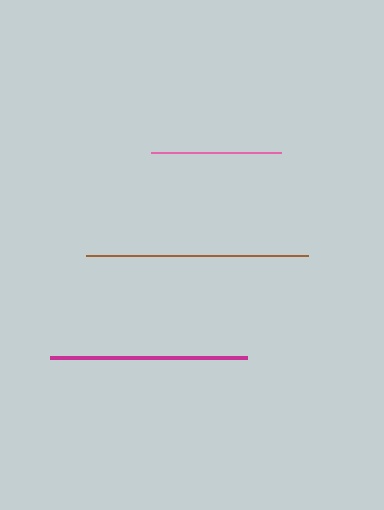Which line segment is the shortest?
The pink line is the shortest at approximately 129 pixels.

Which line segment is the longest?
The brown line is the longest at approximately 222 pixels.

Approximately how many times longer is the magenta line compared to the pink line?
The magenta line is approximately 1.5 times the length of the pink line.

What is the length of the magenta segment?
The magenta segment is approximately 197 pixels long.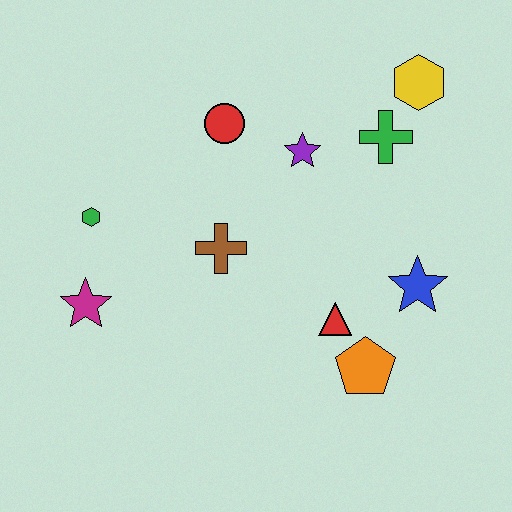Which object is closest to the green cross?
The yellow hexagon is closest to the green cross.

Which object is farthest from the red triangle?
The green hexagon is farthest from the red triangle.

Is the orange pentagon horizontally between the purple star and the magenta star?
No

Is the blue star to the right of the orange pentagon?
Yes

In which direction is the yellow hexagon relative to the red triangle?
The yellow hexagon is above the red triangle.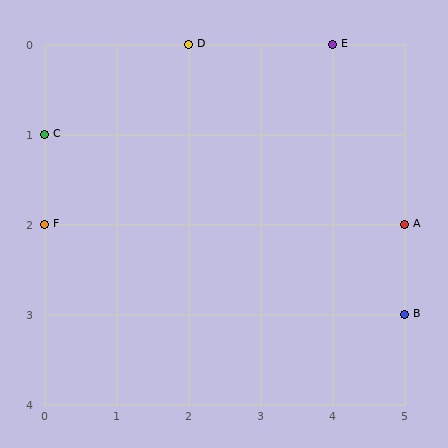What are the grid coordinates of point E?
Point E is at grid coordinates (4, 0).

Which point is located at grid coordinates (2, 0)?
Point D is at (2, 0).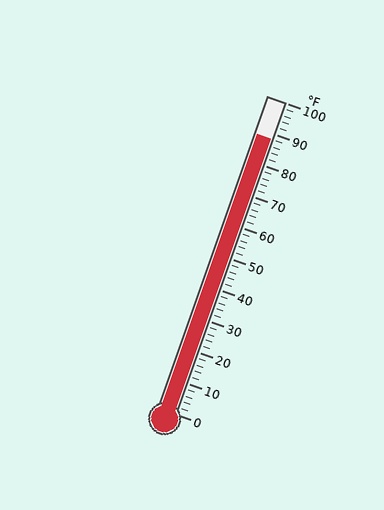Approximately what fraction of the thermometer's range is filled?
The thermometer is filled to approximately 90% of its range.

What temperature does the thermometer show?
The thermometer shows approximately 88°F.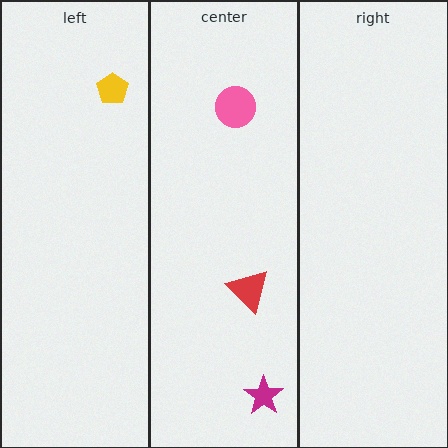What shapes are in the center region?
The red triangle, the magenta star, the pink circle.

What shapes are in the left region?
The yellow pentagon.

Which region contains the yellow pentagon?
The left region.